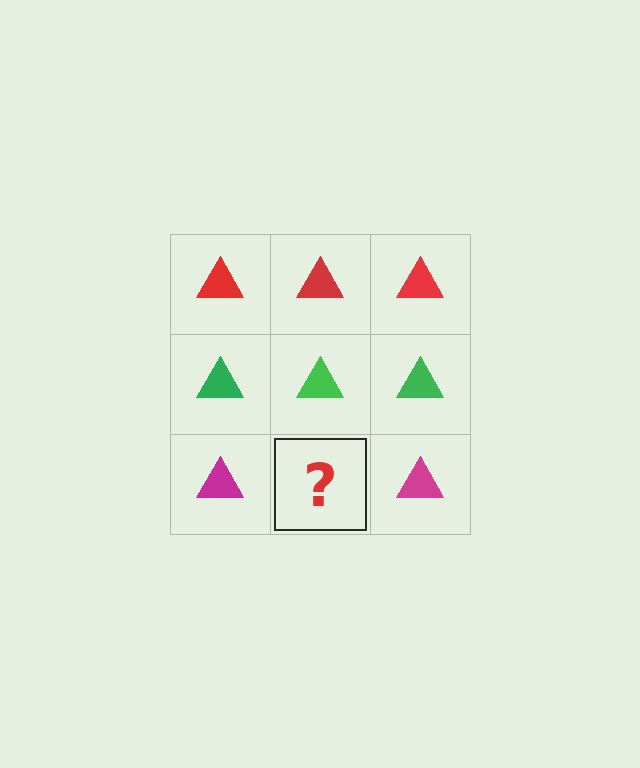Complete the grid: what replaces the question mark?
The question mark should be replaced with a magenta triangle.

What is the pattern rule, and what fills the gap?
The rule is that each row has a consistent color. The gap should be filled with a magenta triangle.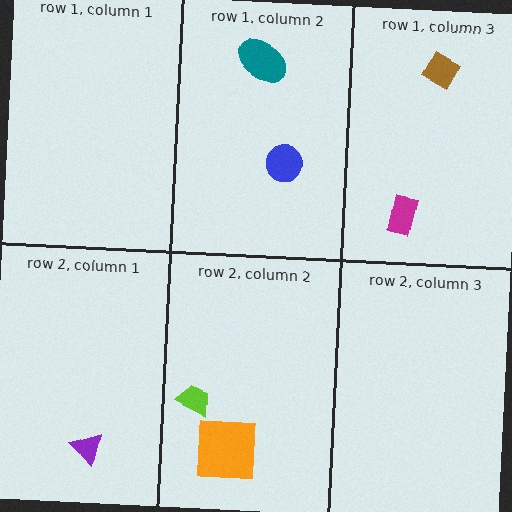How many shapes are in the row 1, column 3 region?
2.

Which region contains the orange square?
The row 2, column 2 region.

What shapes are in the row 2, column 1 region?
The purple triangle.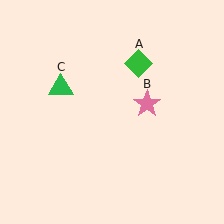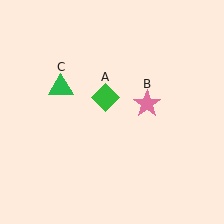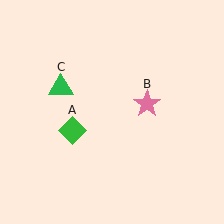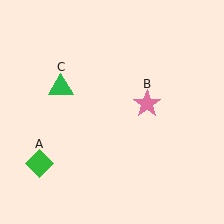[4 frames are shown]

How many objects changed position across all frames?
1 object changed position: green diamond (object A).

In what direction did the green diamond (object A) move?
The green diamond (object A) moved down and to the left.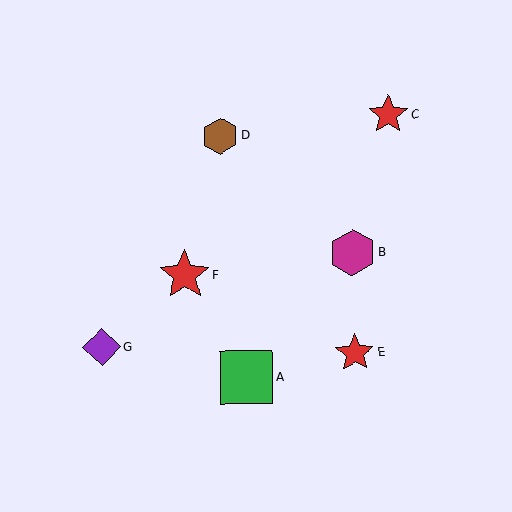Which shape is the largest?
The green square (labeled A) is the largest.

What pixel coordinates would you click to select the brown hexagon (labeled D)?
Click at (220, 136) to select the brown hexagon D.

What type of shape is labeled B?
Shape B is a magenta hexagon.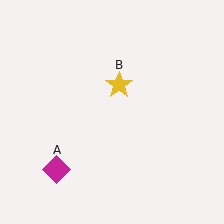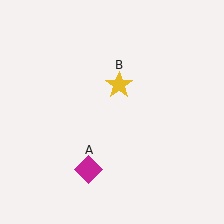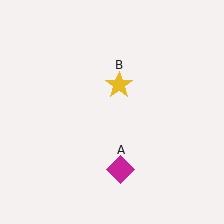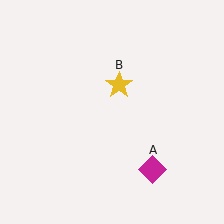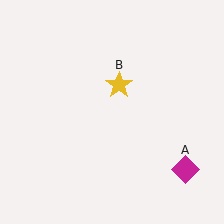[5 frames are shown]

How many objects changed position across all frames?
1 object changed position: magenta diamond (object A).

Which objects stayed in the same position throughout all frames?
Yellow star (object B) remained stationary.